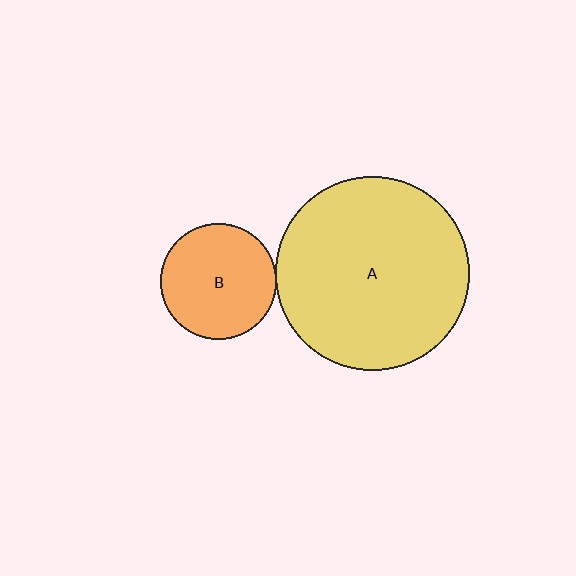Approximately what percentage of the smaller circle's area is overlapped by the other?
Approximately 5%.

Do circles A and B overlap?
Yes.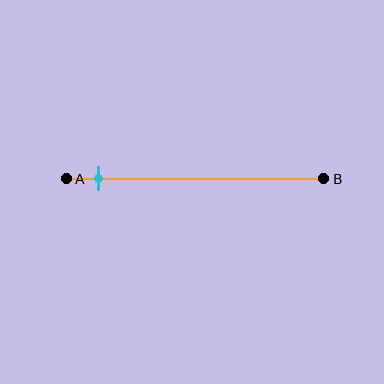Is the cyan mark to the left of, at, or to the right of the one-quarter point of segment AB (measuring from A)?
The cyan mark is to the left of the one-quarter point of segment AB.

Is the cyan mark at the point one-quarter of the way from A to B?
No, the mark is at about 10% from A, not at the 25% one-quarter point.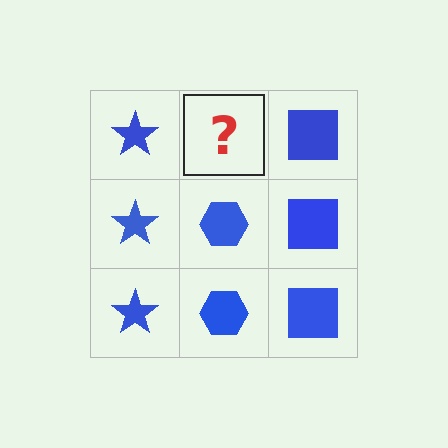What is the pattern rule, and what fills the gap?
The rule is that each column has a consistent shape. The gap should be filled with a blue hexagon.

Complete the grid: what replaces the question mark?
The question mark should be replaced with a blue hexagon.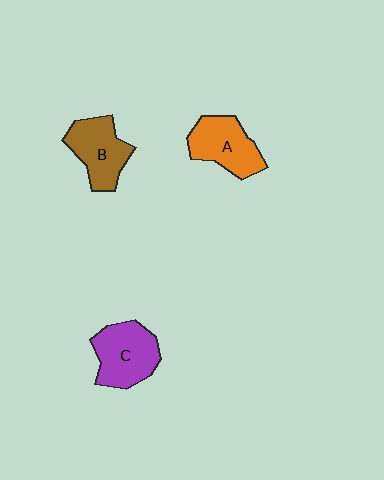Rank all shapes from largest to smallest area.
From largest to smallest: C (purple), B (brown), A (orange).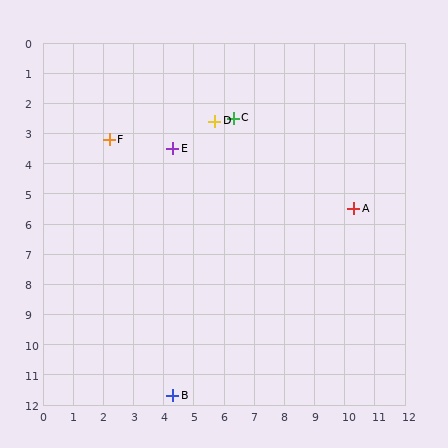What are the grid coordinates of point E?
Point E is at approximately (4.3, 3.5).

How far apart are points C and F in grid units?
Points C and F are about 4.2 grid units apart.